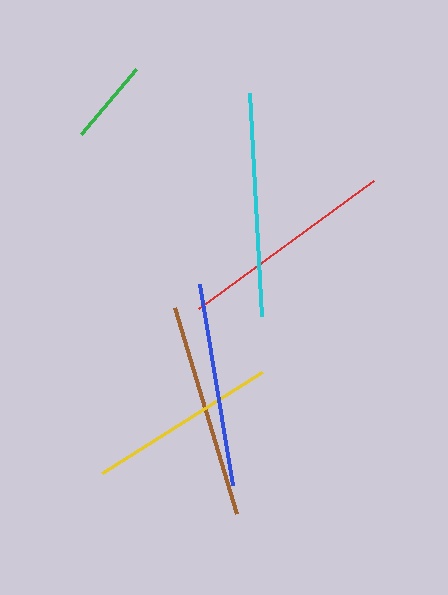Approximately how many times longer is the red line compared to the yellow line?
The red line is approximately 1.1 times the length of the yellow line.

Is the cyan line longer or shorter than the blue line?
The cyan line is longer than the blue line.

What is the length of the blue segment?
The blue segment is approximately 204 pixels long.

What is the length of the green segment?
The green segment is approximately 85 pixels long.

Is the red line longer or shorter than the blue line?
The red line is longer than the blue line.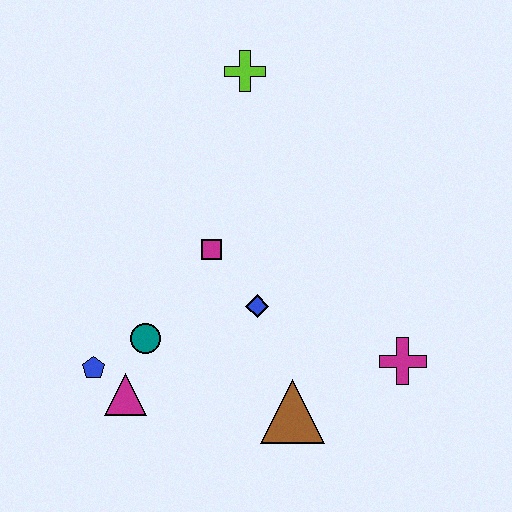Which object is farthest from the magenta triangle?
The lime cross is farthest from the magenta triangle.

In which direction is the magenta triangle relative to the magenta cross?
The magenta triangle is to the left of the magenta cross.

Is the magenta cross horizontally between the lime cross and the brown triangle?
No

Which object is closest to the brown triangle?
The blue diamond is closest to the brown triangle.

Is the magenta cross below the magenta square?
Yes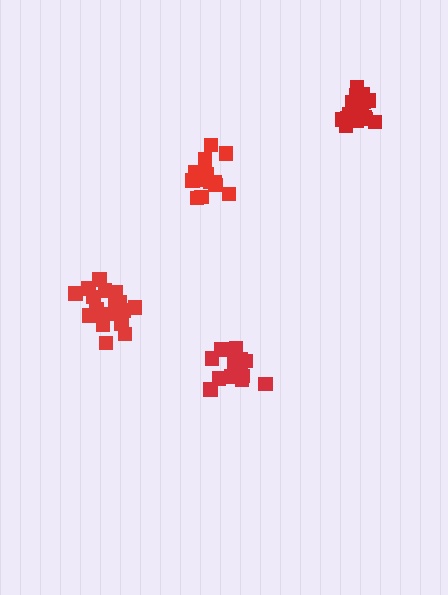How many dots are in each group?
Group 1: 17 dots, Group 2: 16 dots, Group 3: 17 dots, Group 4: 20 dots (70 total).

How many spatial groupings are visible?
There are 4 spatial groupings.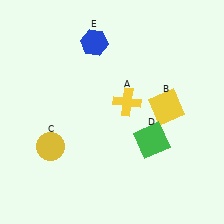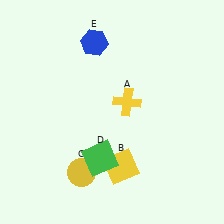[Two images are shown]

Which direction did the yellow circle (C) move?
The yellow circle (C) moved right.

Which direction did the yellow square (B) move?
The yellow square (B) moved down.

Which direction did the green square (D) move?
The green square (D) moved left.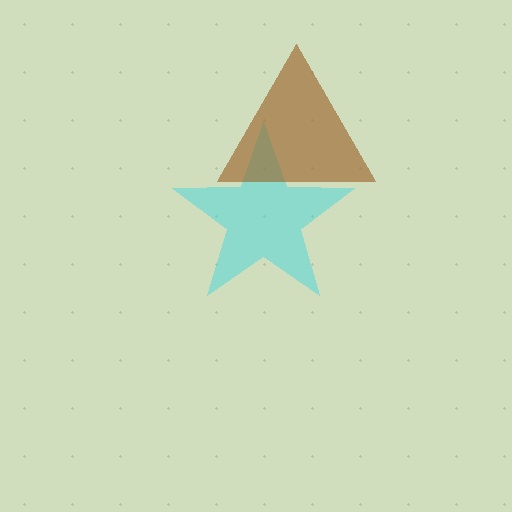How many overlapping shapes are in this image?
There are 2 overlapping shapes in the image.